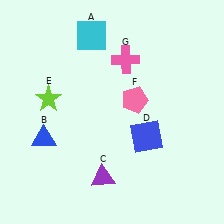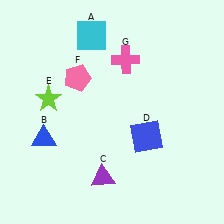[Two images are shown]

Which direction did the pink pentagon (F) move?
The pink pentagon (F) moved left.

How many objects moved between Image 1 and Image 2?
1 object moved between the two images.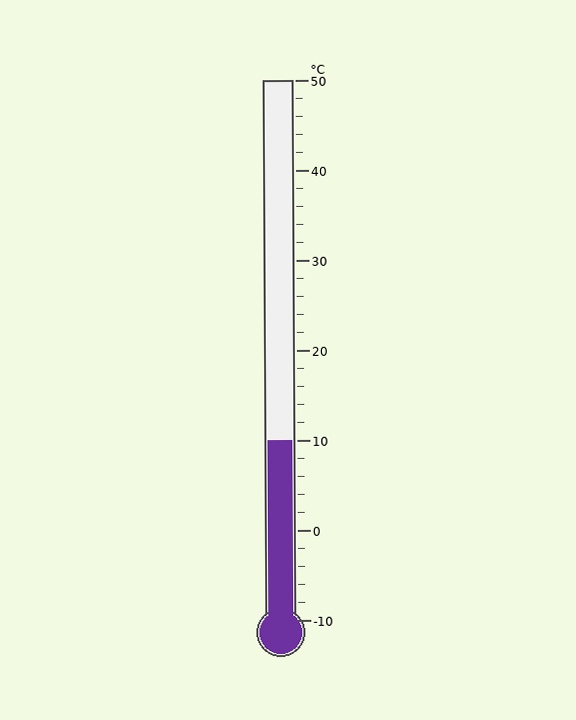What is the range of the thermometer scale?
The thermometer scale ranges from -10°C to 50°C.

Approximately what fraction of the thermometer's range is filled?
The thermometer is filled to approximately 35% of its range.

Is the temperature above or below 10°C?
The temperature is at 10°C.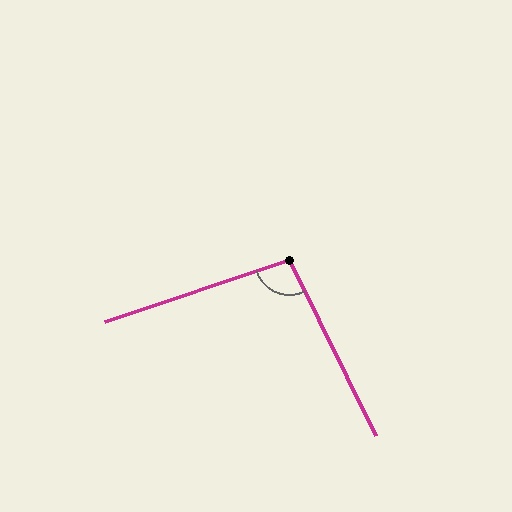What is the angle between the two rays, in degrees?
Approximately 98 degrees.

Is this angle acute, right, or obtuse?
It is obtuse.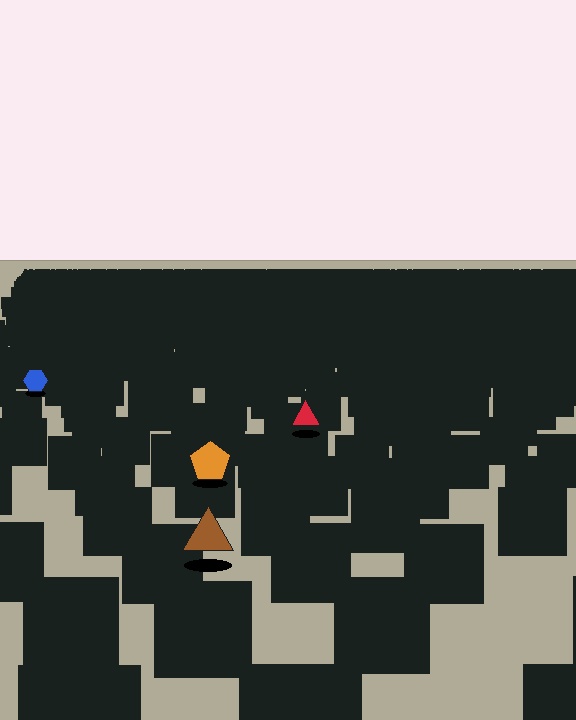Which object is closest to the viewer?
The brown triangle is closest. The texture marks near it are larger and more spread out.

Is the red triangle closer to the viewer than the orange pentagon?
No. The orange pentagon is closer — you can tell from the texture gradient: the ground texture is coarser near it.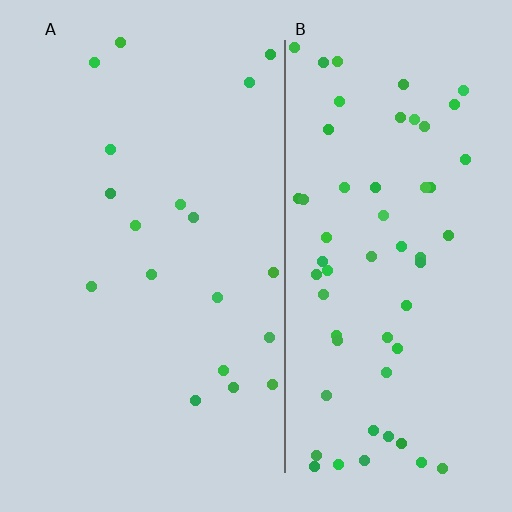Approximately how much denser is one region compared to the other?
Approximately 3.3× — region B over region A.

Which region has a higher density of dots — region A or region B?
B (the right).